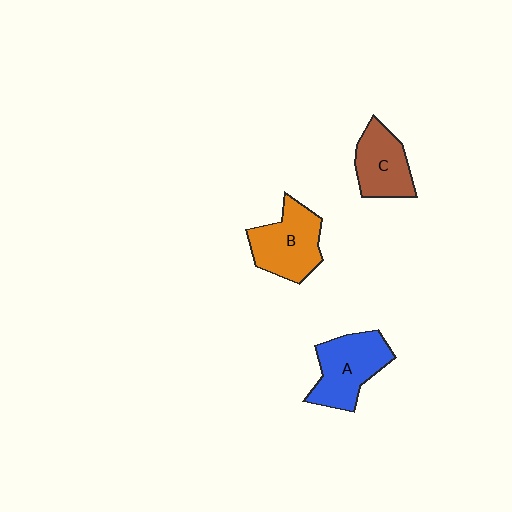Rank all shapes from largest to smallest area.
From largest to smallest: A (blue), B (orange), C (brown).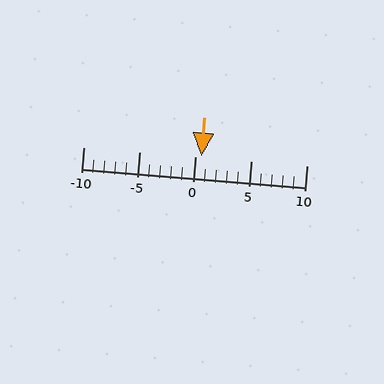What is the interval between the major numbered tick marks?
The major tick marks are spaced 5 units apart.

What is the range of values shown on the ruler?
The ruler shows values from -10 to 10.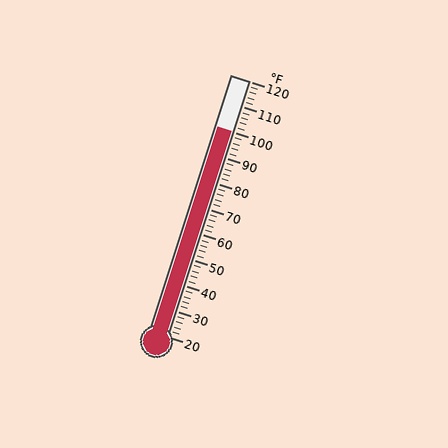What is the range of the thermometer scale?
The thermometer scale ranges from 20°F to 120°F.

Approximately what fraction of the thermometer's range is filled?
The thermometer is filled to approximately 80% of its range.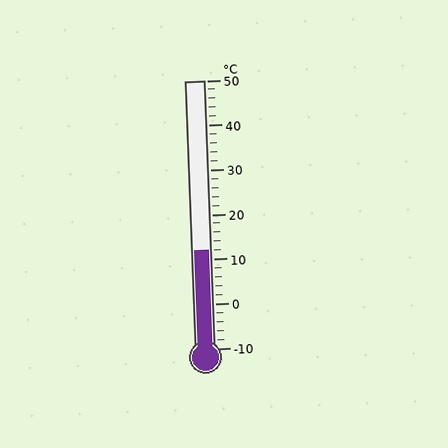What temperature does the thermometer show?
The thermometer shows approximately 12°C.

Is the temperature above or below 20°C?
The temperature is below 20°C.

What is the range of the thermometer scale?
The thermometer scale ranges from -10°C to 50°C.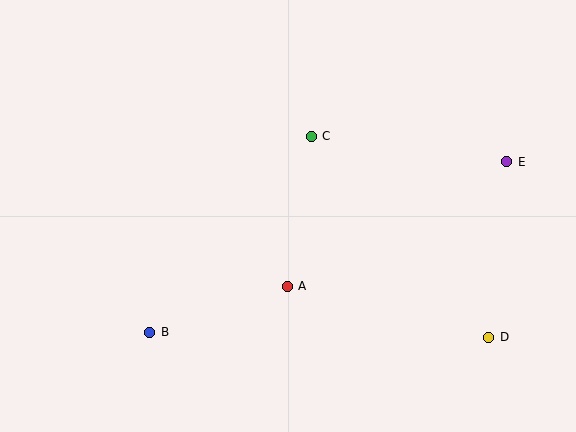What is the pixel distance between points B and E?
The distance between B and E is 395 pixels.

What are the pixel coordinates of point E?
Point E is at (507, 162).